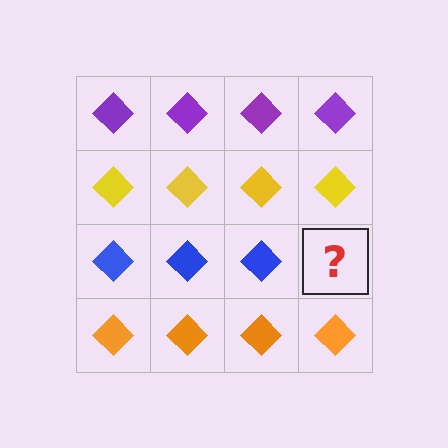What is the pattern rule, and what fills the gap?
The rule is that each row has a consistent color. The gap should be filled with a blue diamond.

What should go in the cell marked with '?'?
The missing cell should contain a blue diamond.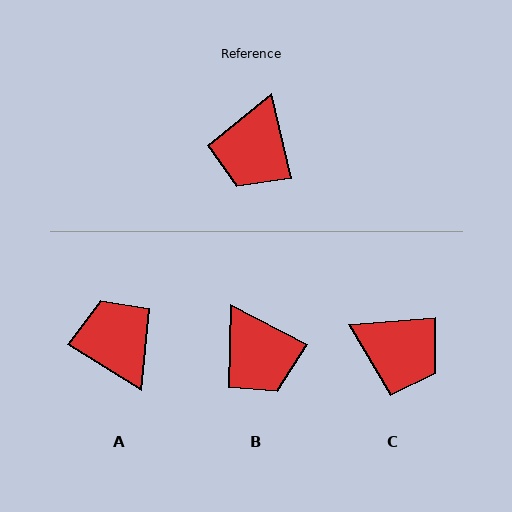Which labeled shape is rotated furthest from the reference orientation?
A, about 135 degrees away.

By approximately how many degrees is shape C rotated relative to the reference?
Approximately 81 degrees counter-clockwise.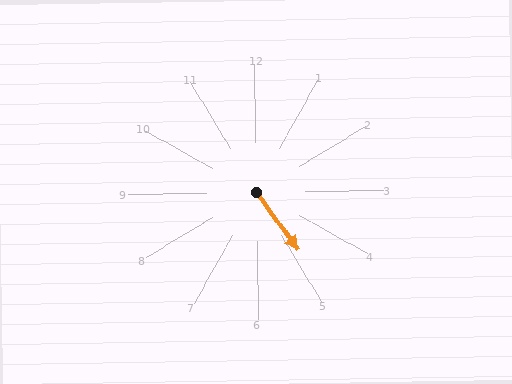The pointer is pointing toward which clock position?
Roughly 5 o'clock.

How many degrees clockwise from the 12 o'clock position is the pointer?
Approximately 146 degrees.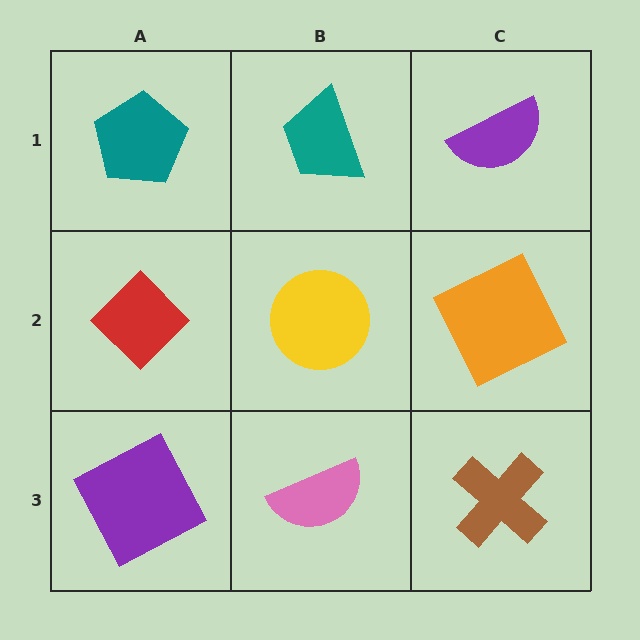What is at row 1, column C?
A purple semicircle.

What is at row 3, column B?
A pink semicircle.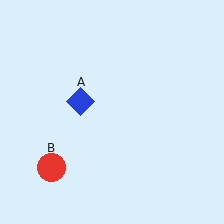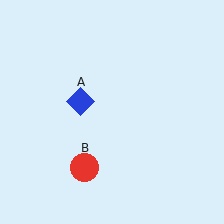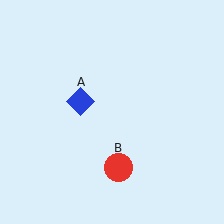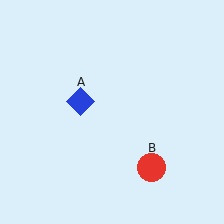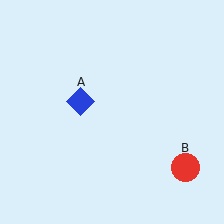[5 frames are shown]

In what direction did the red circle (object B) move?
The red circle (object B) moved right.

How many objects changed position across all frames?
1 object changed position: red circle (object B).